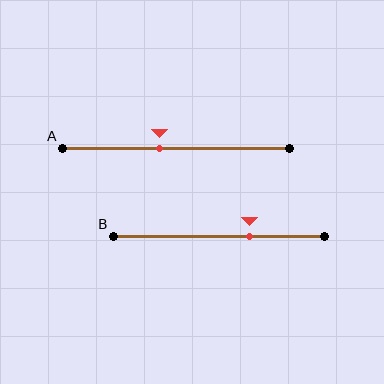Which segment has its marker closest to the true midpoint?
Segment A has its marker closest to the true midpoint.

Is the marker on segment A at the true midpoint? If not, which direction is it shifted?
No, the marker on segment A is shifted to the left by about 7% of the segment length.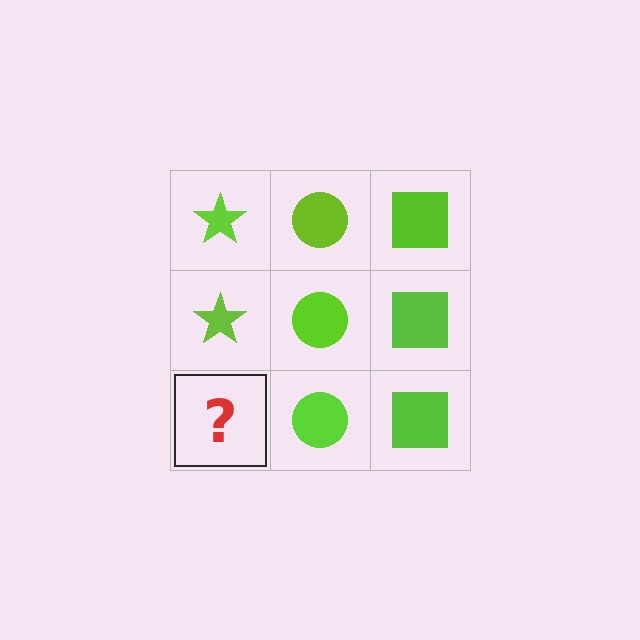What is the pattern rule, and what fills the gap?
The rule is that each column has a consistent shape. The gap should be filled with a lime star.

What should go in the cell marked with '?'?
The missing cell should contain a lime star.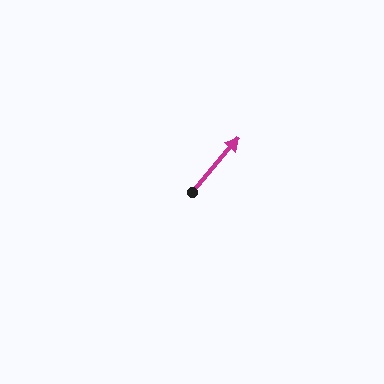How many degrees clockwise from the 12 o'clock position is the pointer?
Approximately 40 degrees.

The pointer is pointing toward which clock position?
Roughly 1 o'clock.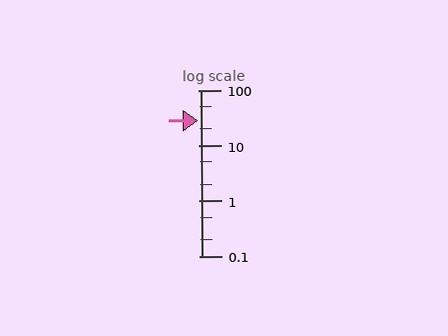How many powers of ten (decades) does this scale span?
The scale spans 3 decades, from 0.1 to 100.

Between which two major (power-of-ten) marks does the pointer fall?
The pointer is between 10 and 100.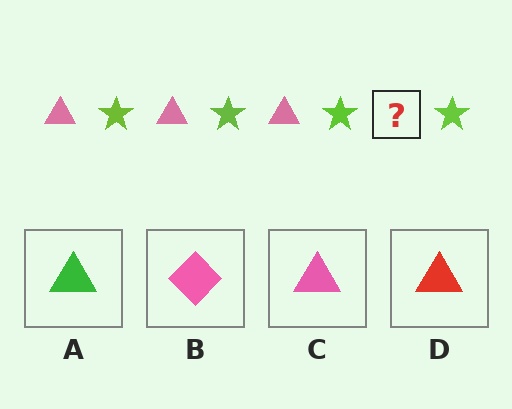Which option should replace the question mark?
Option C.